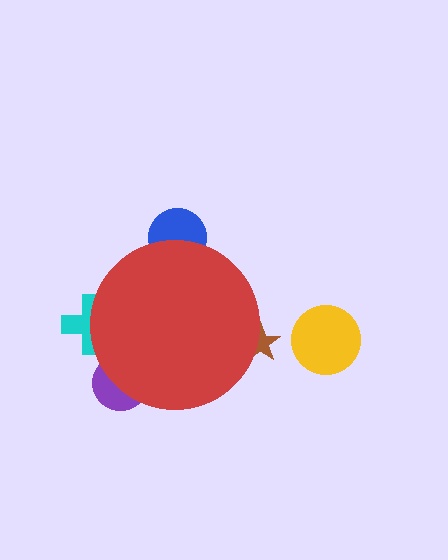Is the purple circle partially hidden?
Yes, the purple circle is partially hidden behind the red circle.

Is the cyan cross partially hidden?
Yes, the cyan cross is partially hidden behind the red circle.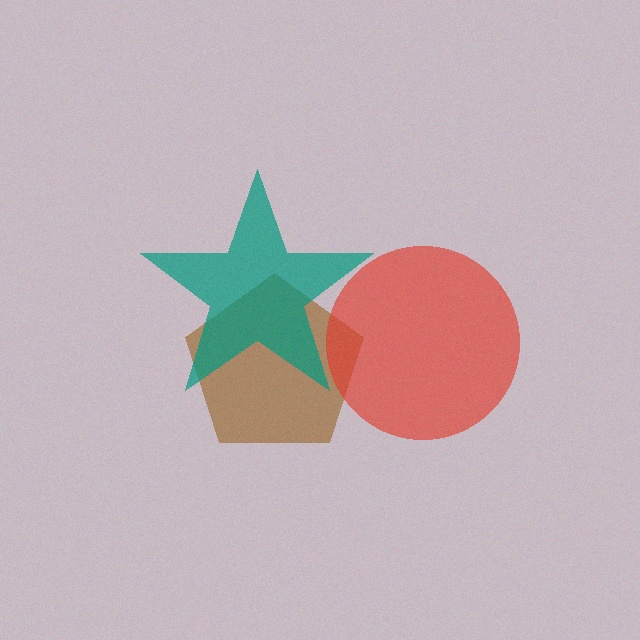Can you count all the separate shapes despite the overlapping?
Yes, there are 3 separate shapes.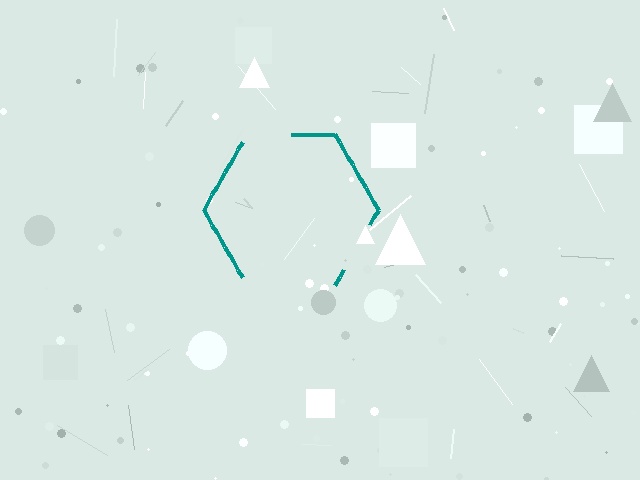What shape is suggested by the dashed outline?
The dashed outline suggests a hexagon.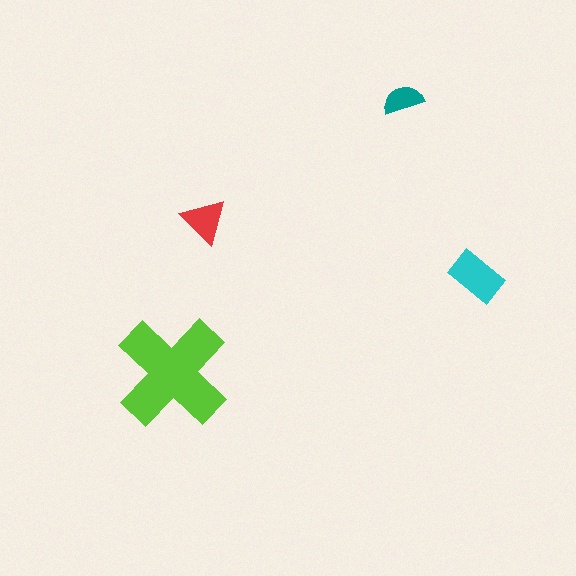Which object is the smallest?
The teal semicircle.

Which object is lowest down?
The lime cross is bottommost.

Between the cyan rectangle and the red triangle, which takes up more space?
The cyan rectangle.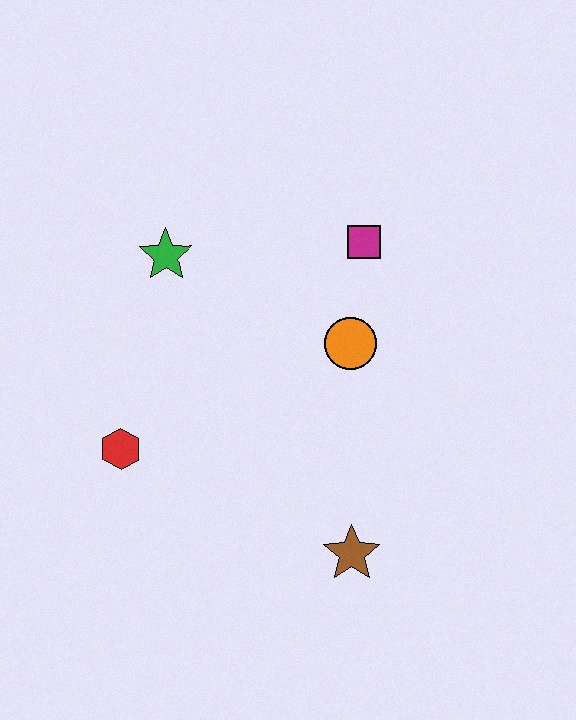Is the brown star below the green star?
Yes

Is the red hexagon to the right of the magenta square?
No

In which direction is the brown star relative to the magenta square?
The brown star is below the magenta square.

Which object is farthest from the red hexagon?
The magenta square is farthest from the red hexagon.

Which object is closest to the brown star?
The orange circle is closest to the brown star.